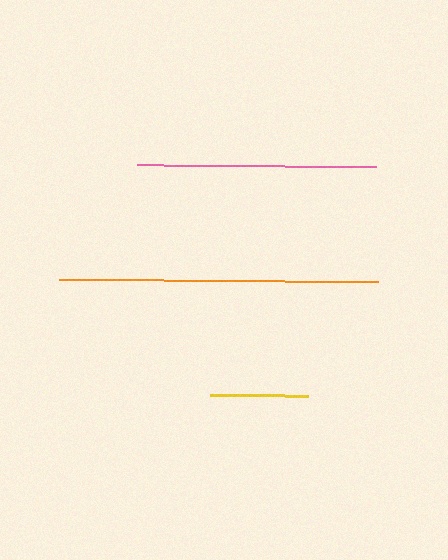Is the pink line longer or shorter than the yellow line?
The pink line is longer than the yellow line.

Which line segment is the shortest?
The yellow line is the shortest at approximately 98 pixels.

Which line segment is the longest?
The orange line is the longest at approximately 318 pixels.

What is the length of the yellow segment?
The yellow segment is approximately 98 pixels long.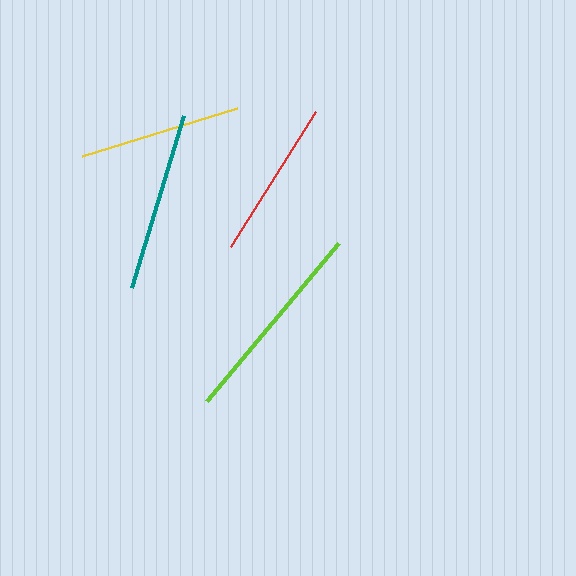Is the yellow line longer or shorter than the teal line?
The teal line is longer than the yellow line.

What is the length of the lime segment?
The lime segment is approximately 206 pixels long.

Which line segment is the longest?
The lime line is the longest at approximately 206 pixels.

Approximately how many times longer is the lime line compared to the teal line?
The lime line is approximately 1.1 times the length of the teal line.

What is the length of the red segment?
The red segment is approximately 160 pixels long.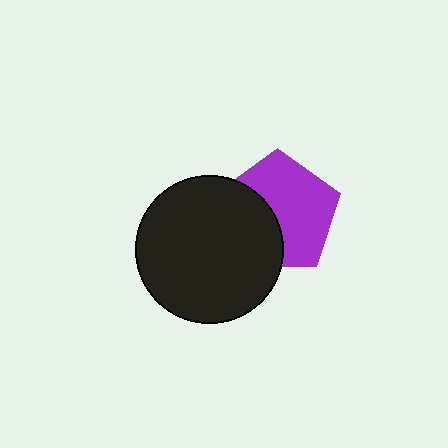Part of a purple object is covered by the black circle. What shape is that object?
It is a pentagon.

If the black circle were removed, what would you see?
You would see the complete purple pentagon.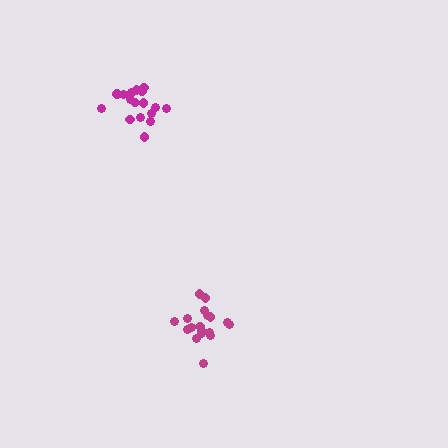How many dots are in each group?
Group 1: 18 dots, Group 2: 17 dots (35 total).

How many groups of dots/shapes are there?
There are 2 groups.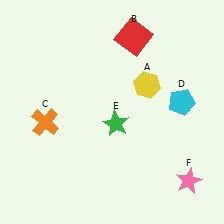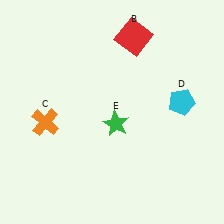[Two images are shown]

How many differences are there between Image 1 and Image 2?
There are 2 differences between the two images.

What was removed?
The pink star (F), the yellow hexagon (A) were removed in Image 2.